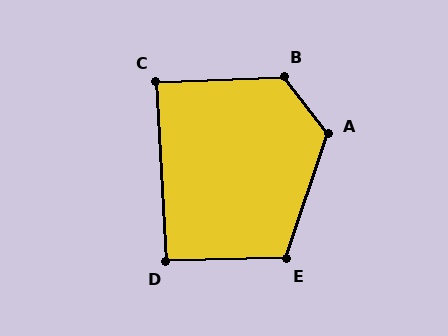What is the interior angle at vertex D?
Approximately 92 degrees (approximately right).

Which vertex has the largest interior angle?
B, at approximately 125 degrees.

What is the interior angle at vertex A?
Approximately 124 degrees (obtuse).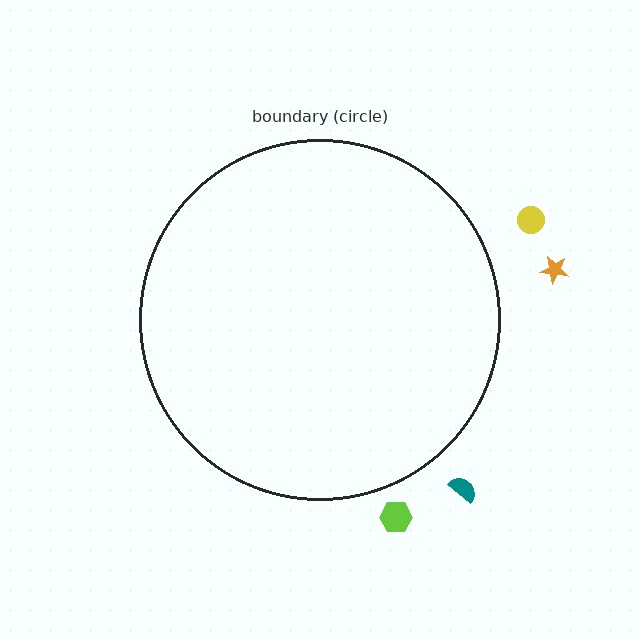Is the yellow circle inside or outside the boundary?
Outside.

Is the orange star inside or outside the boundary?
Outside.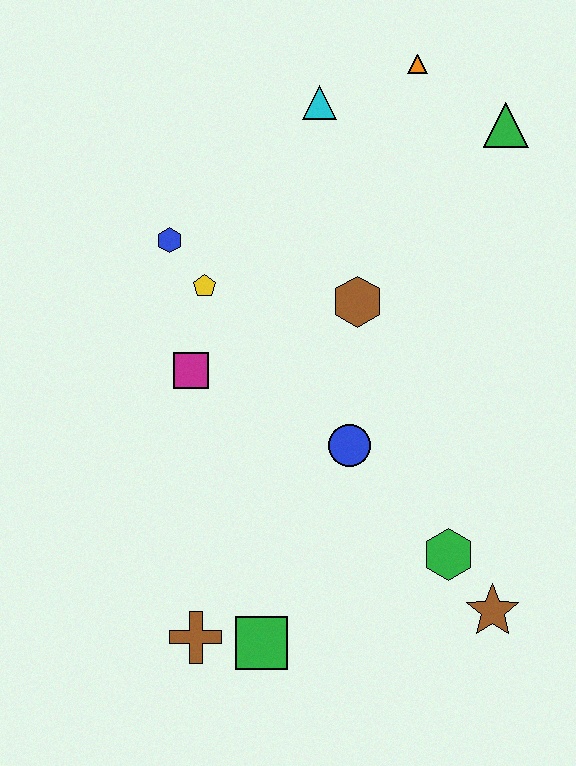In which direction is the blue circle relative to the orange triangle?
The blue circle is below the orange triangle.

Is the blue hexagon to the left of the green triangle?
Yes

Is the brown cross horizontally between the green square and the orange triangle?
No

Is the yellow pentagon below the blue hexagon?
Yes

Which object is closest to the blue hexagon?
The yellow pentagon is closest to the blue hexagon.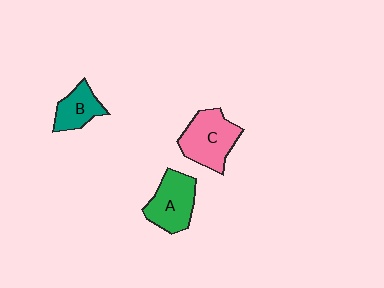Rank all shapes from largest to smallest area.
From largest to smallest: C (pink), A (green), B (teal).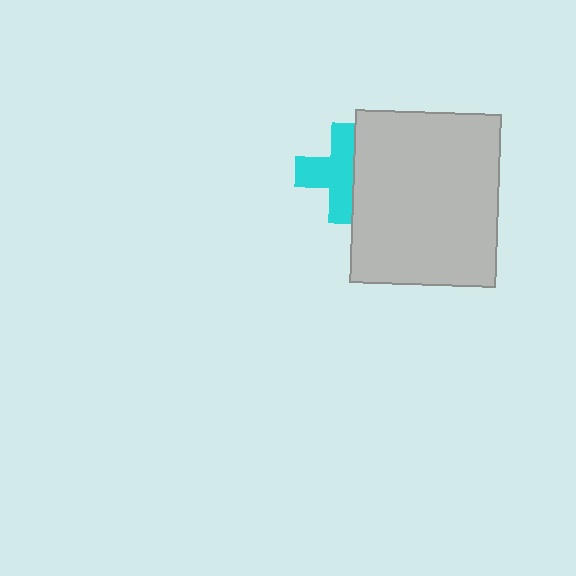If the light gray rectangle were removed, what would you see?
You would see the complete cyan cross.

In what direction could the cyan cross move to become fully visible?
The cyan cross could move left. That would shift it out from behind the light gray rectangle entirely.